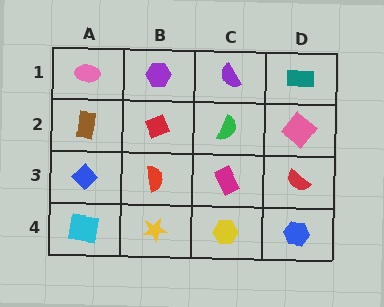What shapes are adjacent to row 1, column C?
A green semicircle (row 2, column C), a purple hexagon (row 1, column B), a teal rectangle (row 1, column D).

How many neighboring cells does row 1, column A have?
2.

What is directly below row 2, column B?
A red semicircle.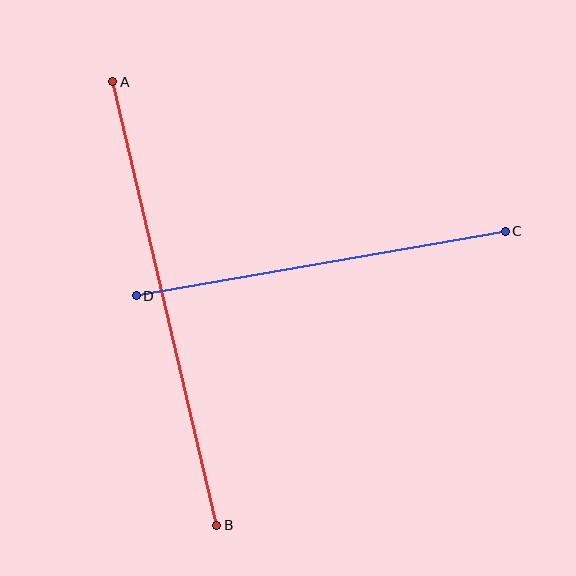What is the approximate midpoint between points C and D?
The midpoint is at approximately (321, 263) pixels.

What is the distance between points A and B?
The distance is approximately 455 pixels.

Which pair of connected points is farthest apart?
Points A and B are farthest apart.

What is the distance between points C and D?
The distance is approximately 374 pixels.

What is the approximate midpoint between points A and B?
The midpoint is at approximately (165, 304) pixels.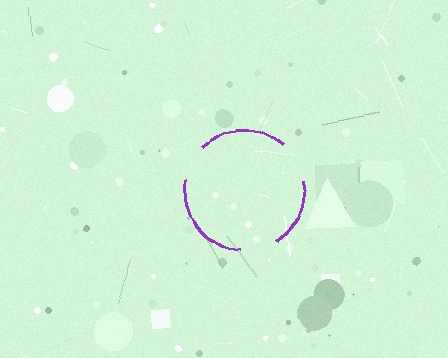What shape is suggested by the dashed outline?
The dashed outline suggests a circle.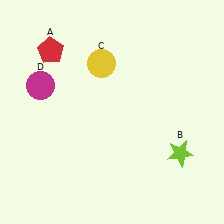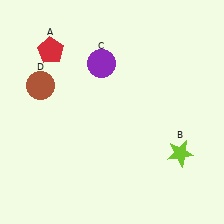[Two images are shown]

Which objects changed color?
C changed from yellow to purple. D changed from magenta to brown.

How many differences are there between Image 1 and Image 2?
There are 2 differences between the two images.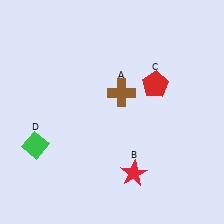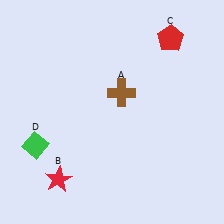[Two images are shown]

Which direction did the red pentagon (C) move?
The red pentagon (C) moved up.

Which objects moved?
The objects that moved are: the red star (B), the red pentagon (C).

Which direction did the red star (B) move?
The red star (B) moved left.